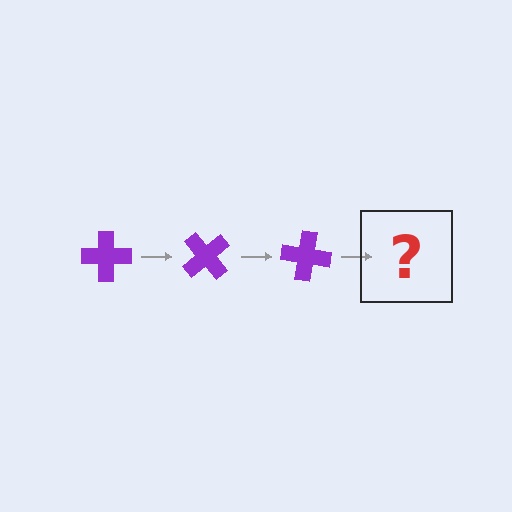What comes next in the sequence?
The next element should be a purple cross rotated 150 degrees.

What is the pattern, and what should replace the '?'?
The pattern is that the cross rotates 50 degrees each step. The '?' should be a purple cross rotated 150 degrees.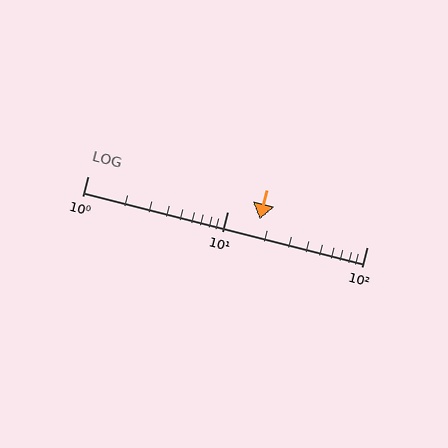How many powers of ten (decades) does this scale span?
The scale spans 2 decades, from 1 to 100.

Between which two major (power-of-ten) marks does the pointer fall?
The pointer is between 10 and 100.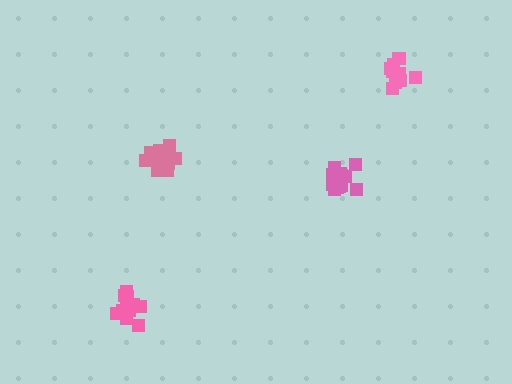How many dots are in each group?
Group 1: 12 dots, Group 2: 15 dots, Group 3: 13 dots, Group 4: 9 dots (49 total).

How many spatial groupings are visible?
There are 4 spatial groupings.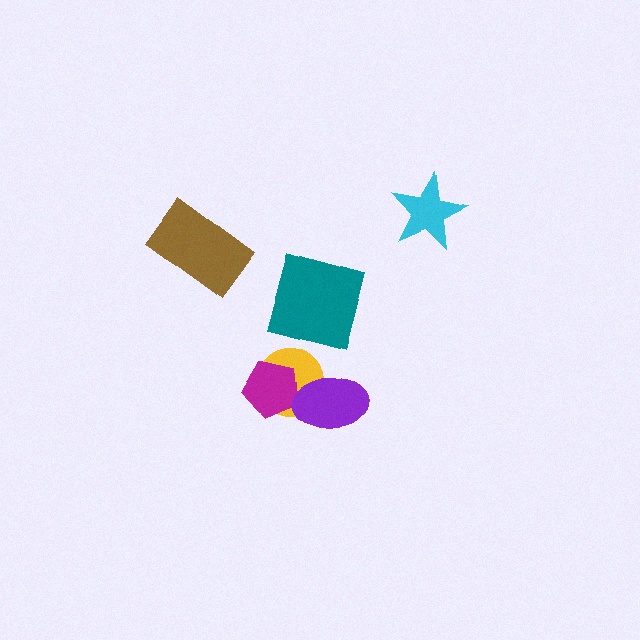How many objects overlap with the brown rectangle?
0 objects overlap with the brown rectangle.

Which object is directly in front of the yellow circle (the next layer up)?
The magenta pentagon is directly in front of the yellow circle.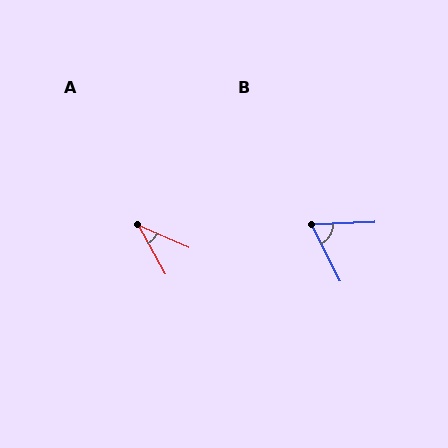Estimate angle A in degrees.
Approximately 37 degrees.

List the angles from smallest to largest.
A (37°), B (65°).